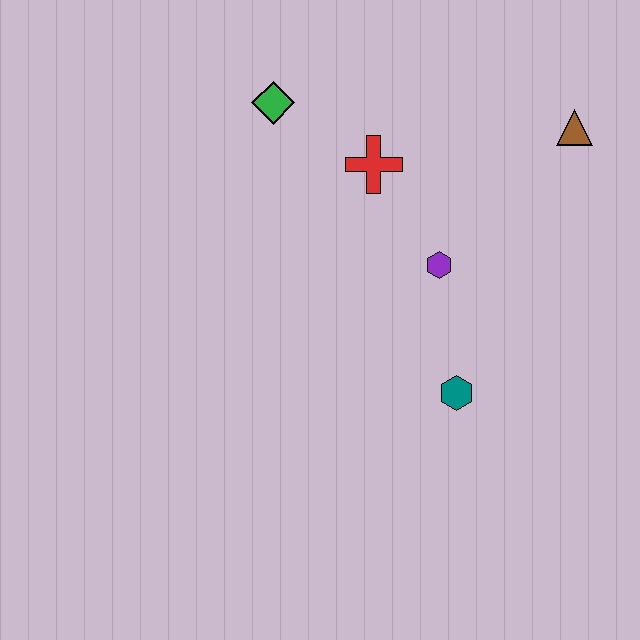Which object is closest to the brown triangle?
The purple hexagon is closest to the brown triangle.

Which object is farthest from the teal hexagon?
The green diamond is farthest from the teal hexagon.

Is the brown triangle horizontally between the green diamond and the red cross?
No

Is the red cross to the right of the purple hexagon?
No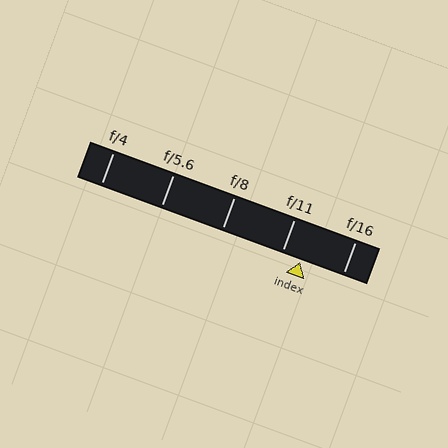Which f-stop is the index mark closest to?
The index mark is closest to f/11.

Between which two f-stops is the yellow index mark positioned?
The index mark is between f/11 and f/16.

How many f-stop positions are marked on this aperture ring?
There are 5 f-stop positions marked.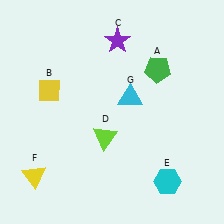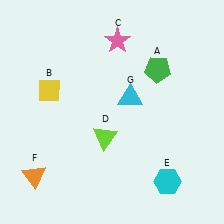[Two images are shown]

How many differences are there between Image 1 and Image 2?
There are 2 differences between the two images.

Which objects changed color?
C changed from purple to pink. F changed from yellow to orange.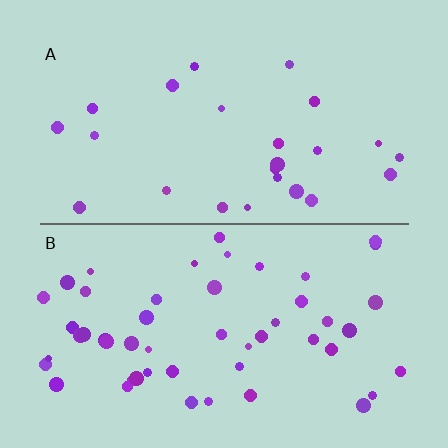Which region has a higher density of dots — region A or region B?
B (the bottom).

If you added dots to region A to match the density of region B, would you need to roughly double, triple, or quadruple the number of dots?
Approximately double.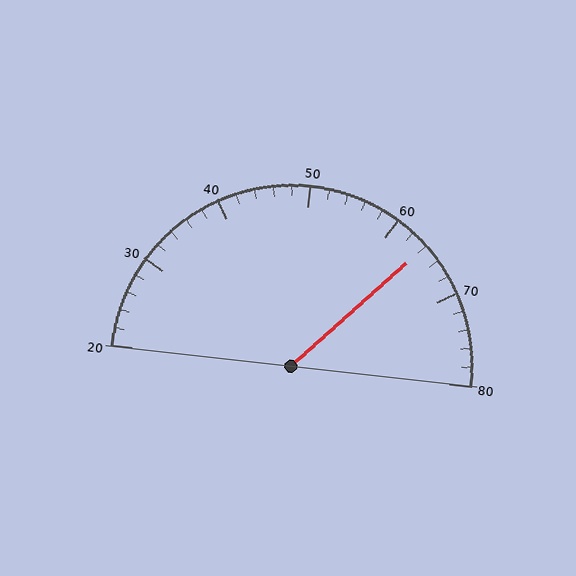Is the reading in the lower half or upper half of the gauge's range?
The reading is in the upper half of the range (20 to 80).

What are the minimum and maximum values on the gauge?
The gauge ranges from 20 to 80.